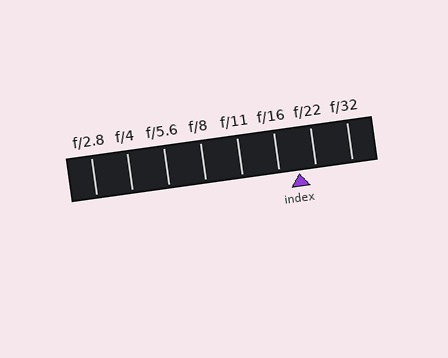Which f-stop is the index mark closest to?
The index mark is closest to f/22.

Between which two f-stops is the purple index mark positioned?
The index mark is between f/16 and f/22.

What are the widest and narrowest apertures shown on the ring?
The widest aperture shown is f/2.8 and the narrowest is f/32.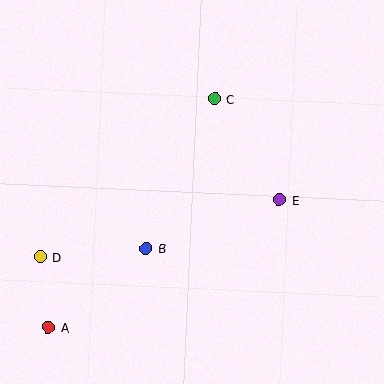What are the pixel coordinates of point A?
Point A is at (49, 327).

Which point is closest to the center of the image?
Point B at (146, 248) is closest to the center.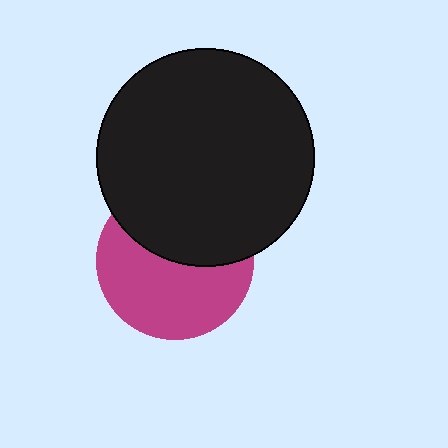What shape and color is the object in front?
The object in front is a black circle.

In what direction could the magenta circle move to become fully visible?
The magenta circle could move down. That would shift it out from behind the black circle entirely.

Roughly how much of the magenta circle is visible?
About half of it is visible (roughly 56%).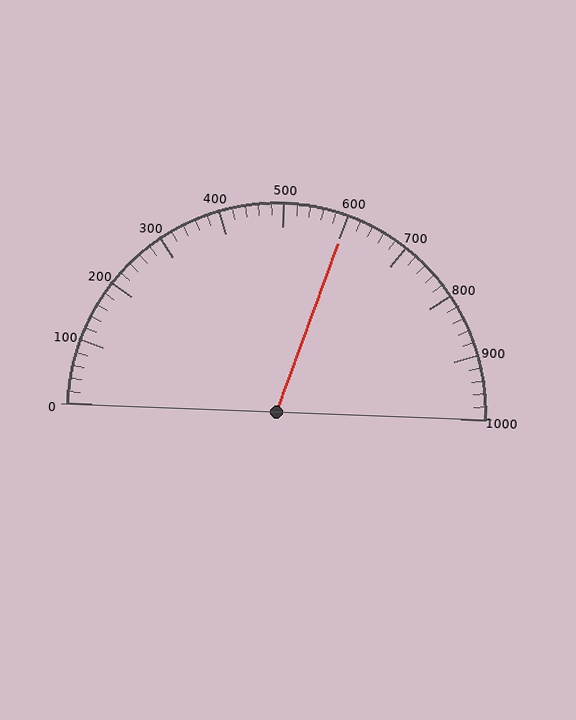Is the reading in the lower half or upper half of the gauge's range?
The reading is in the upper half of the range (0 to 1000).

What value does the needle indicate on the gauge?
The needle indicates approximately 600.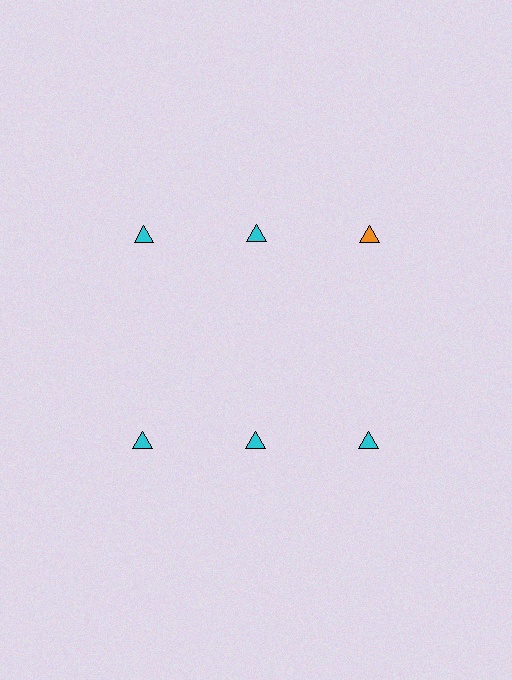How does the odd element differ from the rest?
It has a different color: orange instead of cyan.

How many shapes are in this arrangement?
There are 6 shapes arranged in a grid pattern.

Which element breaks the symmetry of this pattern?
The orange triangle in the top row, center column breaks the symmetry. All other shapes are cyan triangles.